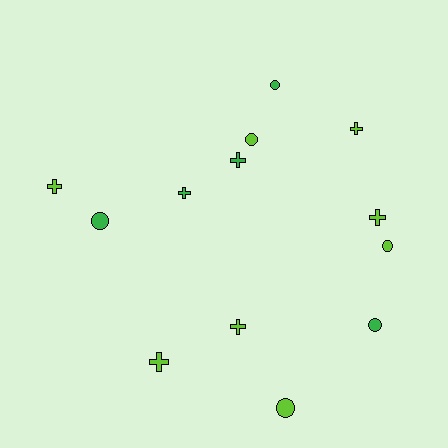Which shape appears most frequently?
Cross, with 7 objects.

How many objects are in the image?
There are 13 objects.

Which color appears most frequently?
Lime, with 8 objects.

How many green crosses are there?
There are 2 green crosses.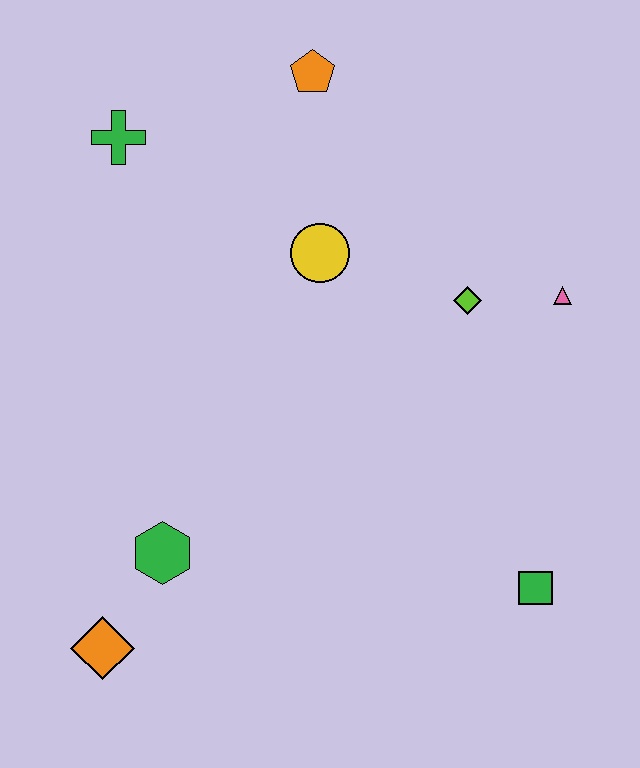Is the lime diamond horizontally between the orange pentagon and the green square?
Yes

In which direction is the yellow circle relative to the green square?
The yellow circle is above the green square.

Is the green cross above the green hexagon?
Yes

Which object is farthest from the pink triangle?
The orange diamond is farthest from the pink triangle.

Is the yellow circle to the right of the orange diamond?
Yes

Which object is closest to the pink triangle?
The lime diamond is closest to the pink triangle.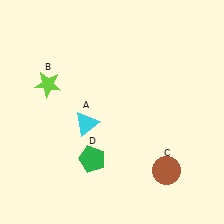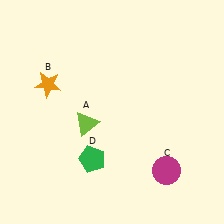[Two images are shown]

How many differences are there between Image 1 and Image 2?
There are 3 differences between the two images.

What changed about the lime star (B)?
In Image 1, B is lime. In Image 2, it changed to orange.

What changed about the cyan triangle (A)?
In Image 1, A is cyan. In Image 2, it changed to lime.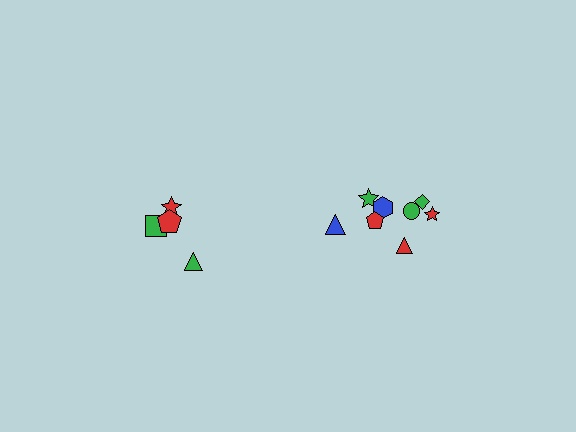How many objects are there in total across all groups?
There are 12 objects.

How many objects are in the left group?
There are 4 objects.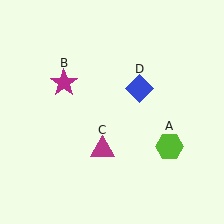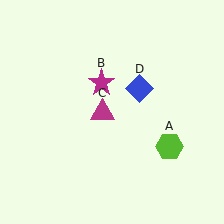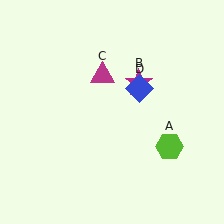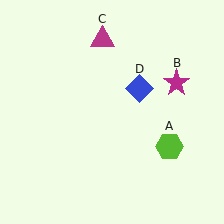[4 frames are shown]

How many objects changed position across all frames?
2 objects changed position: magenta star (object B), magenta triangle (object C).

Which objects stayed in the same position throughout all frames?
Lime hexagon (object A) and blue diamond (object D) remained stationary.